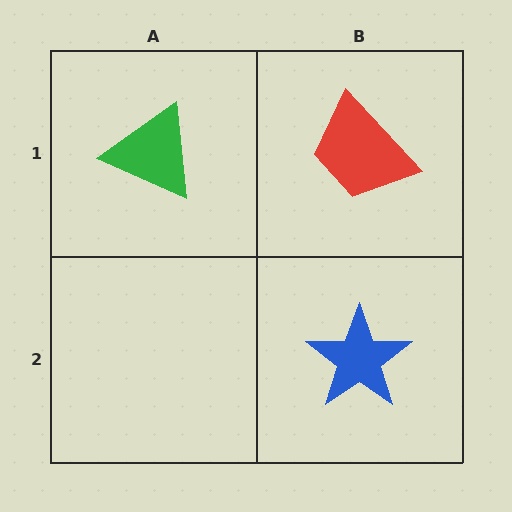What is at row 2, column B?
A blue star.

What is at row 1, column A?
A green triangle.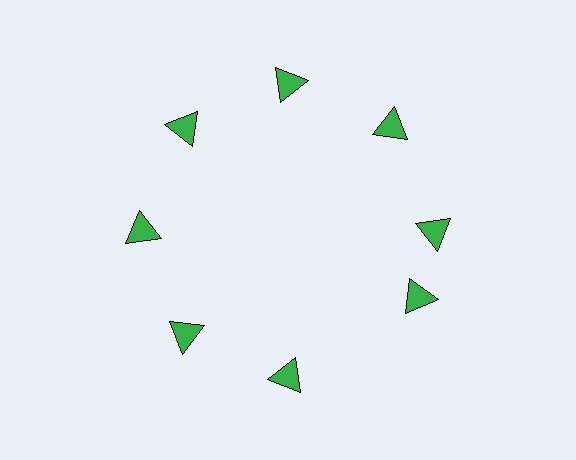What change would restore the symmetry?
The symmetry would be restored by rotating it back into even spacing with its neighbors so that all 8 triangles sit at equal angles and equal distance from the center.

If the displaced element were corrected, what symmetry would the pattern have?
It would have 8-fold rotational symmetry — the pattern would map onto itself every 45 degrees.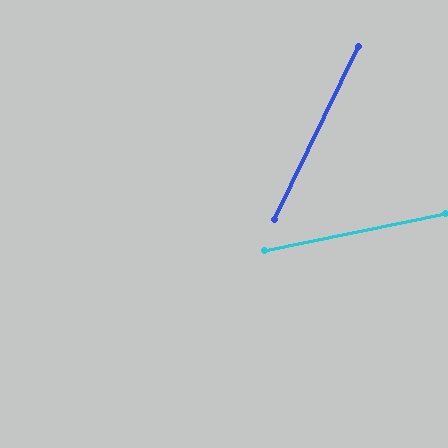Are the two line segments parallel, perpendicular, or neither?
Neither parallel nor perpendicular — they differ by about 52°.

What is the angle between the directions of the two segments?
Approximately 52 degrees.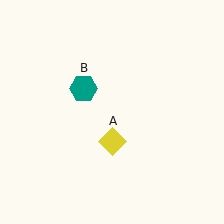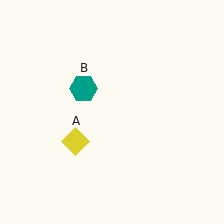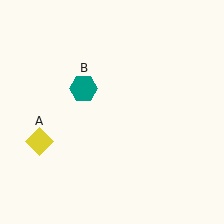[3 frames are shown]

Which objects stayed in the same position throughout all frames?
Teal hexagon (object B) remained stationary.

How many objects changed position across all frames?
1 object changed position: yellow diamond (object A).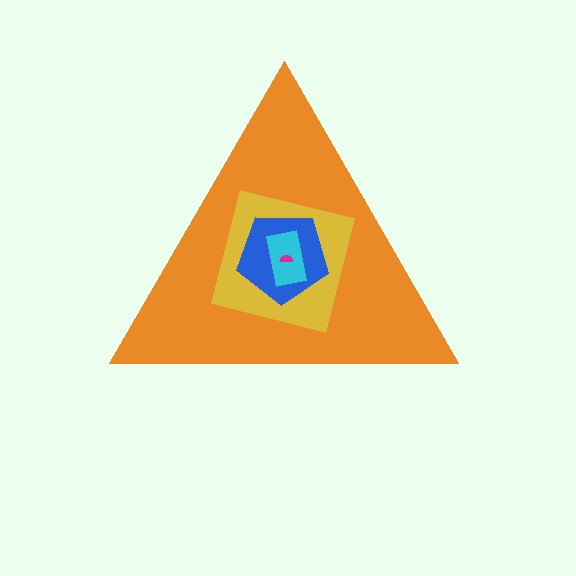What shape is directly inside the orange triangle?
The yellow square.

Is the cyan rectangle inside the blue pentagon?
Yes.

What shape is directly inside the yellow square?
The blue pentagon.